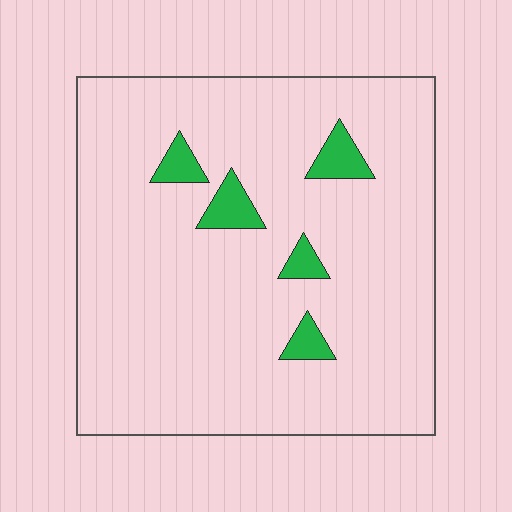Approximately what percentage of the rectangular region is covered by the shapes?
Approximately 5%.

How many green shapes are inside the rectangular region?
5.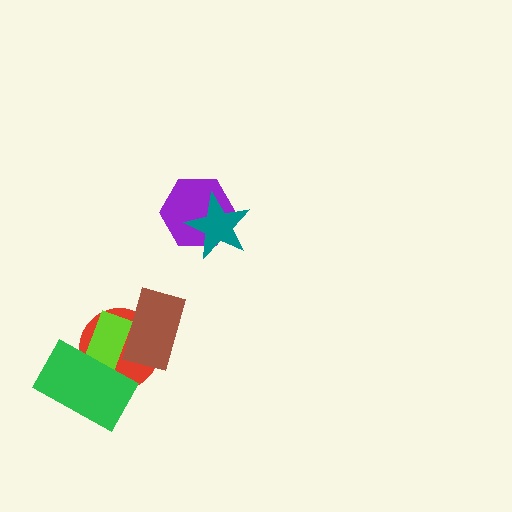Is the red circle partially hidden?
Yes, it is partially covered by another shape.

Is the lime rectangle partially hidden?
Yes, it is partially covered by another shape.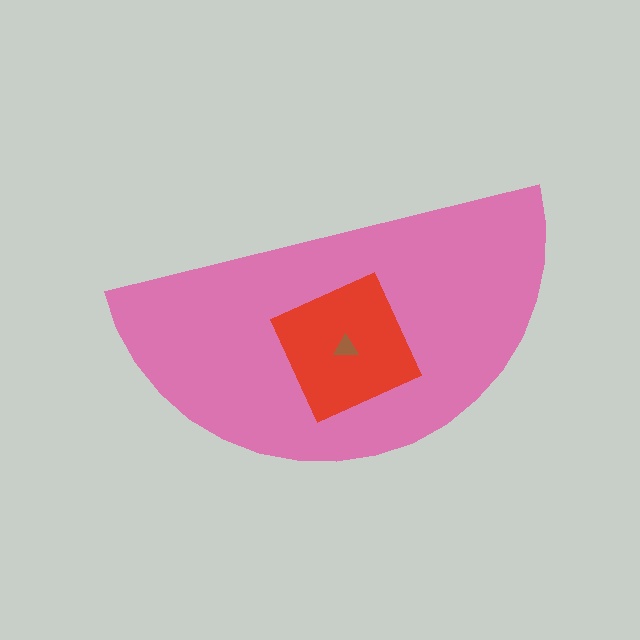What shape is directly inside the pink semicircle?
The red square.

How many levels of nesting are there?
3.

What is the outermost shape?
The pink semicircle.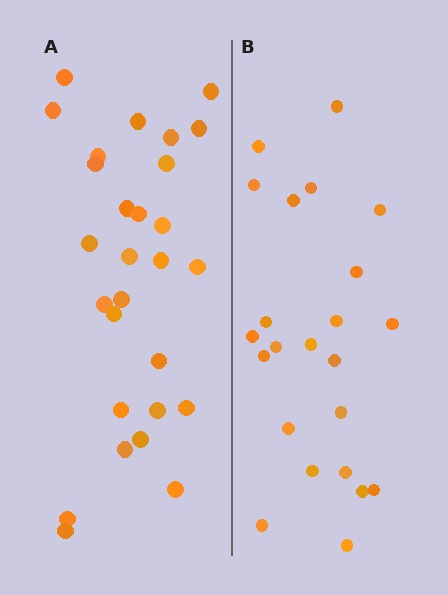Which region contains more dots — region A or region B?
Region A (the left region) has more dots.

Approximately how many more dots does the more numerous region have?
Region A has about 5 more dots than region B.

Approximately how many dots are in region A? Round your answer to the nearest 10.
About 30 dots. (The exact count is 28, which rounds to 30.)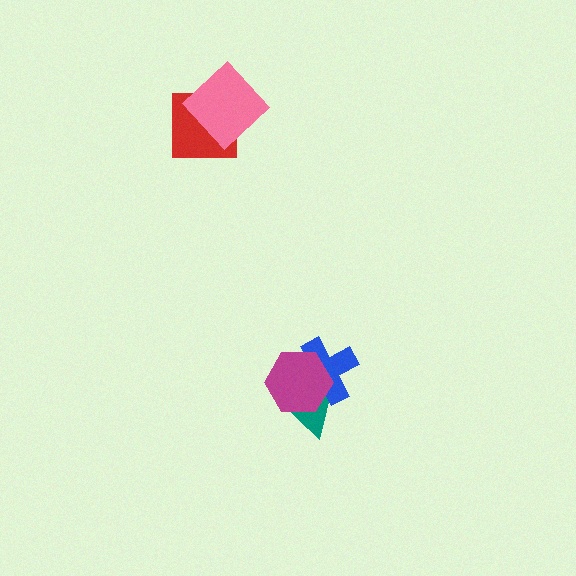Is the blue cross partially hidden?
Yes, it is partially covered by another shape.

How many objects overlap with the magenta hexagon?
2 objects overlap with the magenta hexagon.